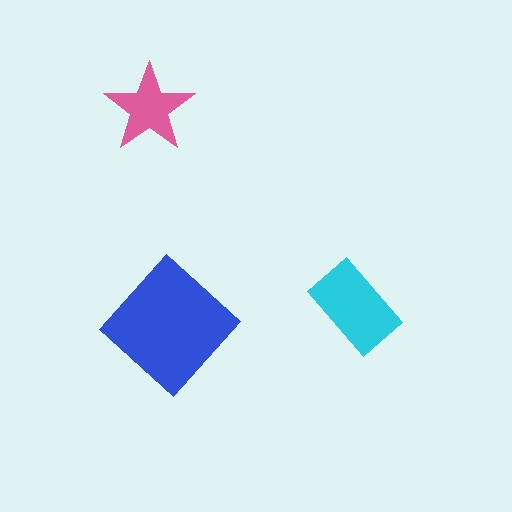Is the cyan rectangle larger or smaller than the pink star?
Larger.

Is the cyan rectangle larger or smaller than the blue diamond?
Smaller.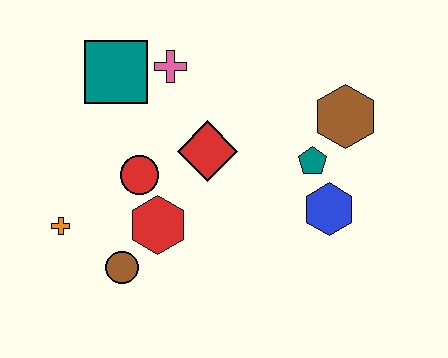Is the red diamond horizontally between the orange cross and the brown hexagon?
Yes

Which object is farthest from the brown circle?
The brown hexagon is farthest from the brown circle.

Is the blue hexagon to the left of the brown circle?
No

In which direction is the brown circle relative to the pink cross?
The brown circle is below the pink cross.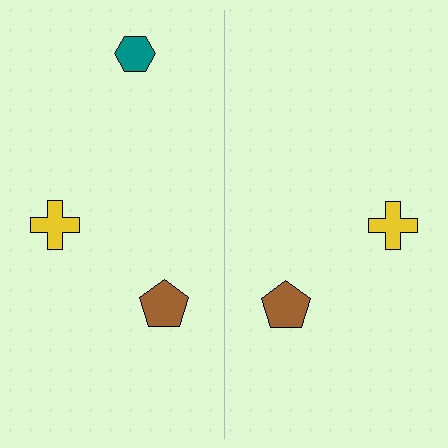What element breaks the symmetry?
A teal hexagon is missing from the right side.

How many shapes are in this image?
There are 5 shapes in this image.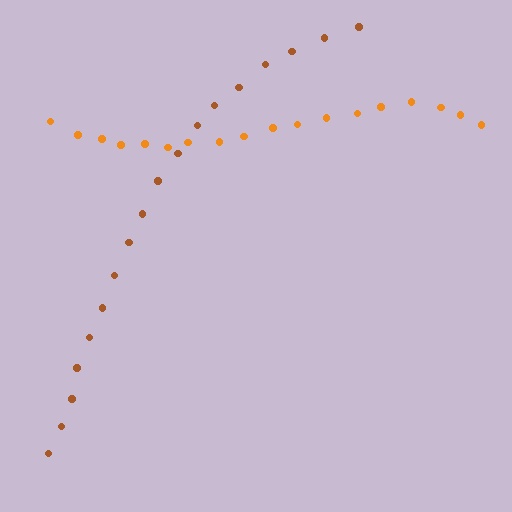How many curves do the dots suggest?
There are 2 distinct paths.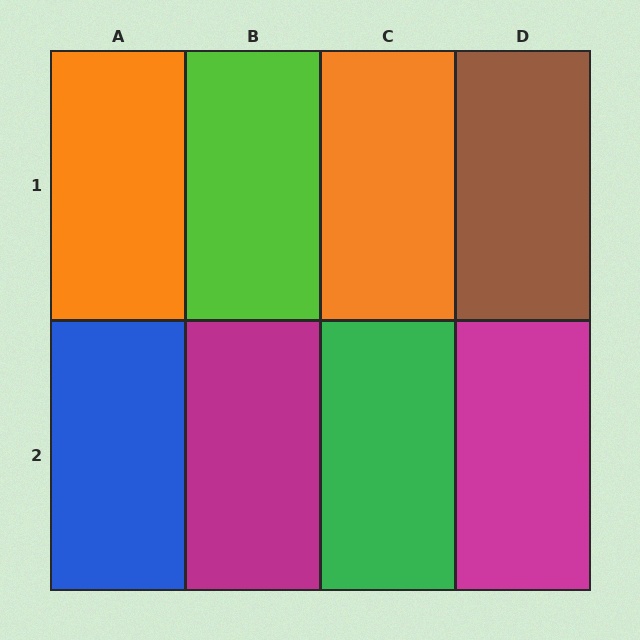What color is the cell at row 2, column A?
Blue.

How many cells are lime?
1 cell is lime.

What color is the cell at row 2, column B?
Magenta.